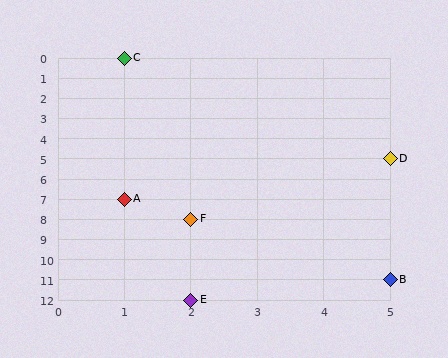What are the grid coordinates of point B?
Point B is at grid coordinates (5, 11).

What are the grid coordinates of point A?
Point A is at grid coordinates (1, 7).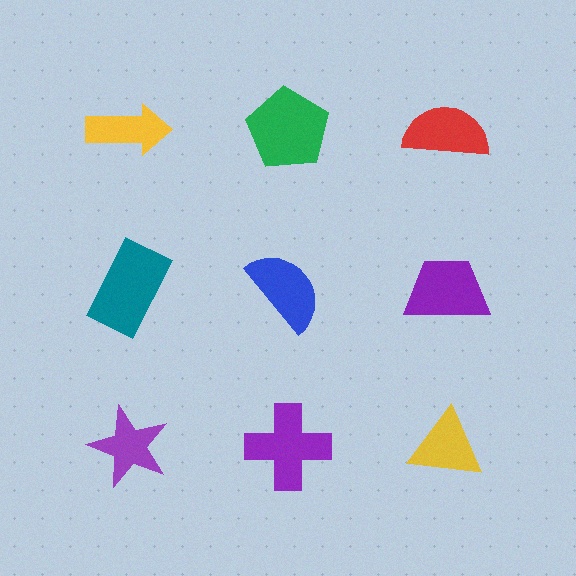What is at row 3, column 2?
A purple cross.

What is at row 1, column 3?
A red semicircle.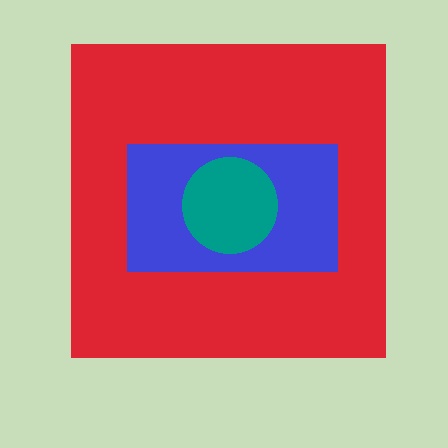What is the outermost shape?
The red square.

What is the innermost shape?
The teal circle.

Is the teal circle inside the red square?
Yes.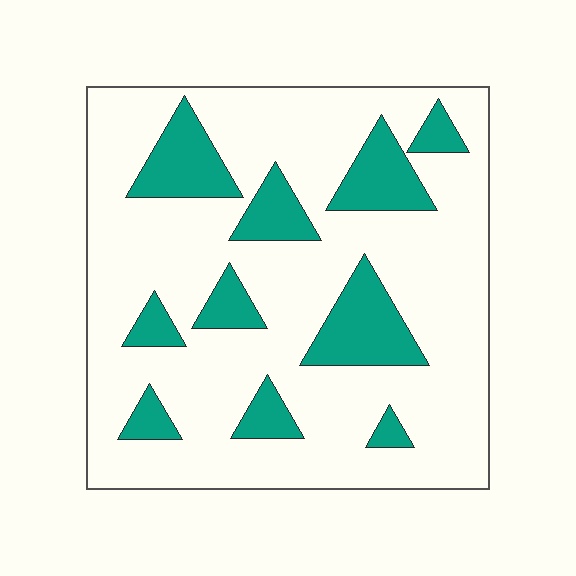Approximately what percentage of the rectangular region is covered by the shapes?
Approximately 20%.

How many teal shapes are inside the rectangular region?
10.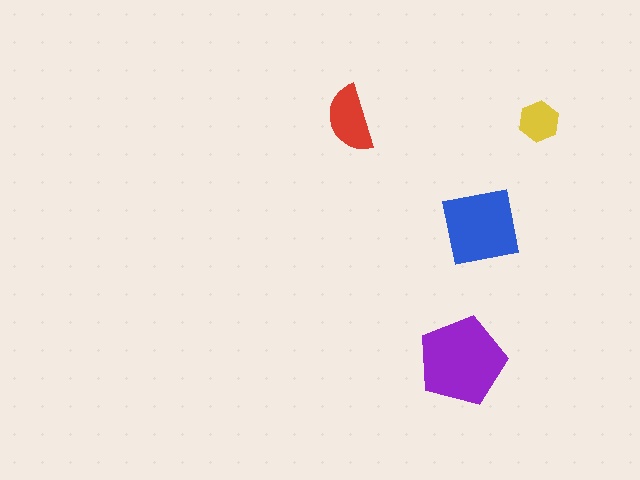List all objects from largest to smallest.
The purple pentagon, the blue square, the red semicircle, the yellow hexagon.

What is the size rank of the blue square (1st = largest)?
2nd.